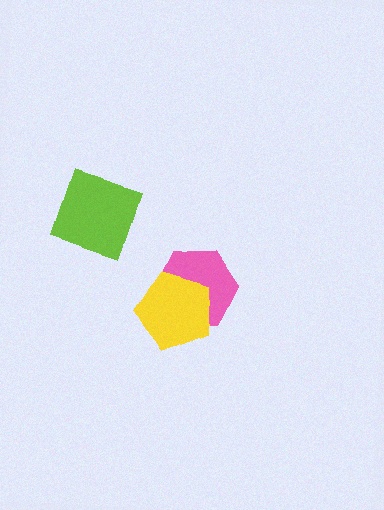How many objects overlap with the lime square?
0 objects overlap with the lime square.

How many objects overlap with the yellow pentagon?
1 object overlaps with the yellow pentagon.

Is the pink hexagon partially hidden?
Yes, it is partially covered by another shape.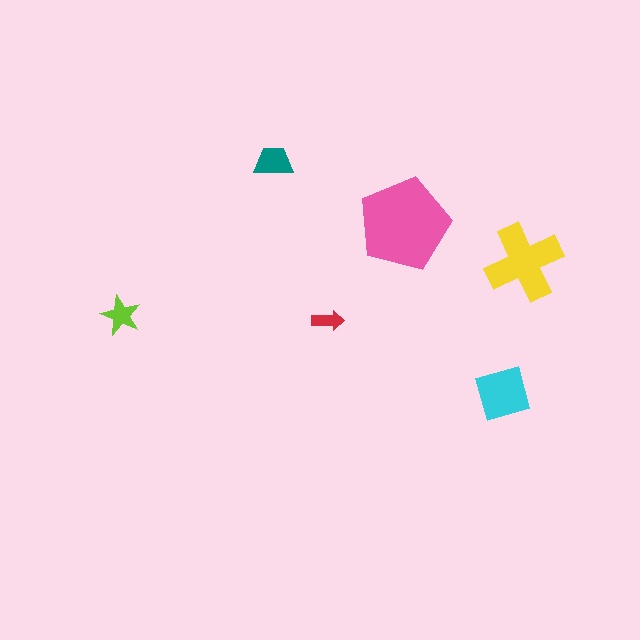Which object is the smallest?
The red arrow.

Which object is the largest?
The pink pentagon.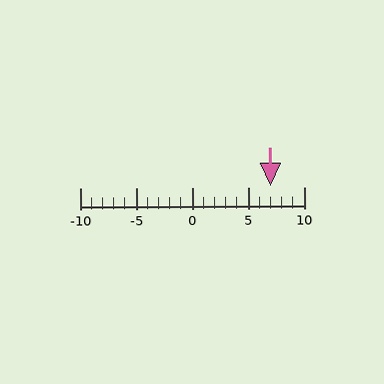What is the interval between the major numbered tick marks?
The major tick marks are spaced 5 units apart.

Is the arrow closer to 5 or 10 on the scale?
The arrow is closer to 5.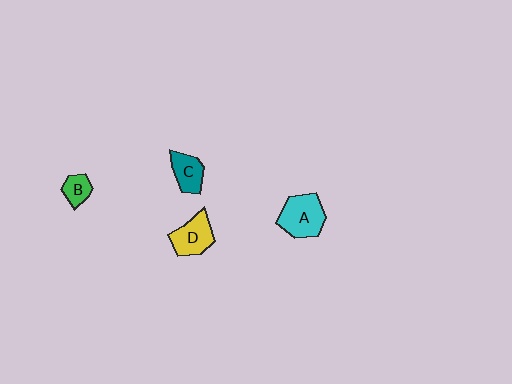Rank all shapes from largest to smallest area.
From largest to smallest: A (cyan), D (yellow), C (teal), B (green).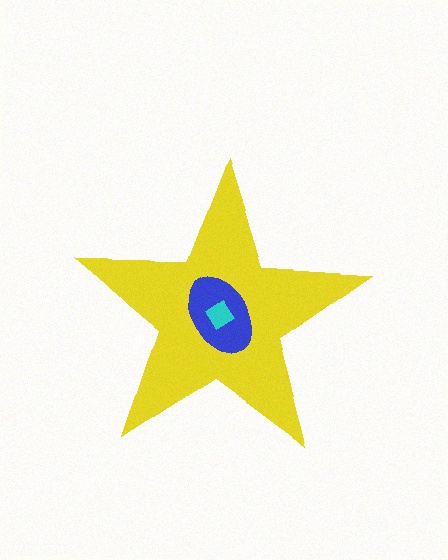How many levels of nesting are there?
3.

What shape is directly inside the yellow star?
The blue ellipse.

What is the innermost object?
The cyan diamond.